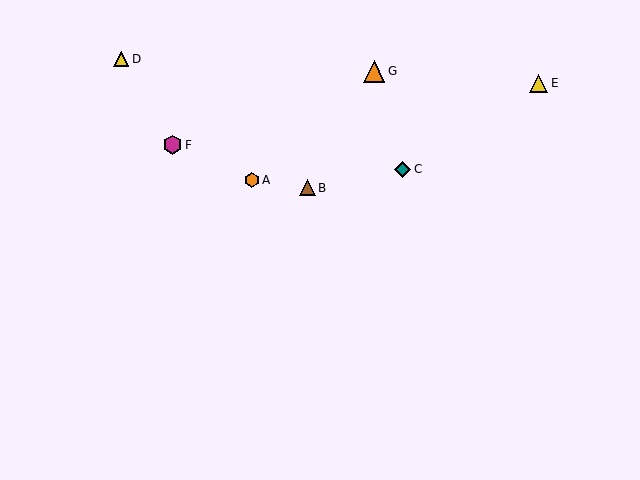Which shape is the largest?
The orange triangle (labeled G) is the largest.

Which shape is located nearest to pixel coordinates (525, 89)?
The yellow triangle (labeled E) at (538, 84) is nearest to that location.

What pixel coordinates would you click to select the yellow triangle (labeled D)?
Click at (121, 59) to select the yellow triangle D.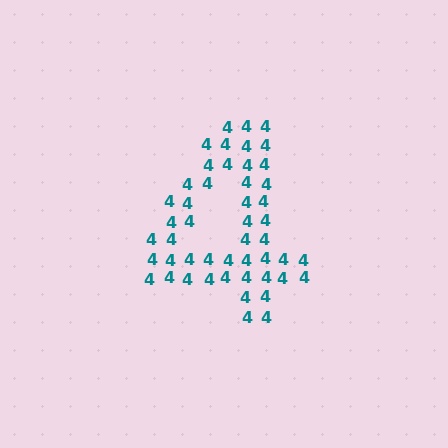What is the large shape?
The large shape is the digit 4.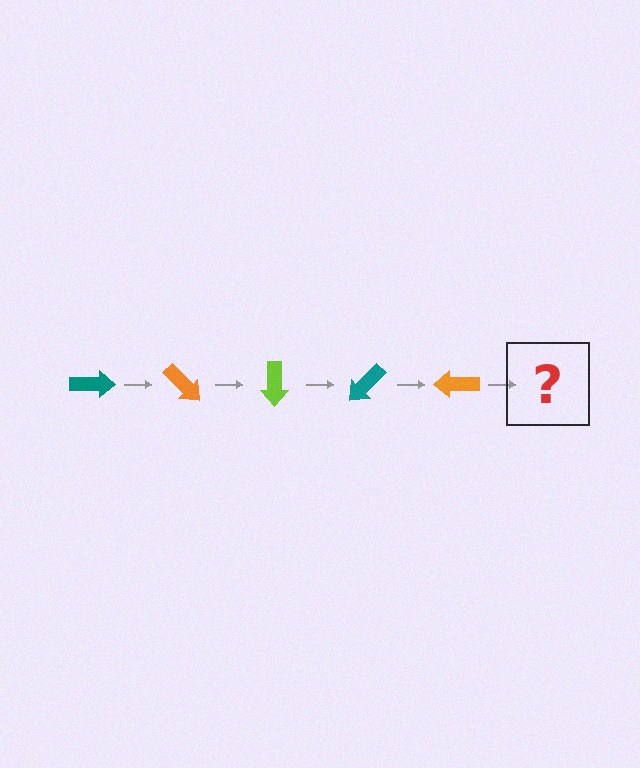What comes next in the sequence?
The next element should be a lime arrow, rotated 225 degrees from the start.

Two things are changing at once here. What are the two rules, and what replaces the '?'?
The two rules are that it rotates 45 degrees each step and the color cycles through teal, orange, and lime. The '?' should be a lime arrow, rotated 225 degrees from the start.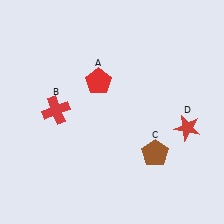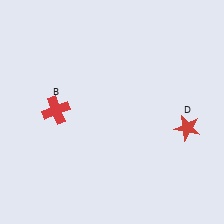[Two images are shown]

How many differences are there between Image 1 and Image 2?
There are 2 differences between the two images.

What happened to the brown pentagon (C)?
The brown pentagon (C) was removed in Image 2. It was in the bottom-right area of Image 1.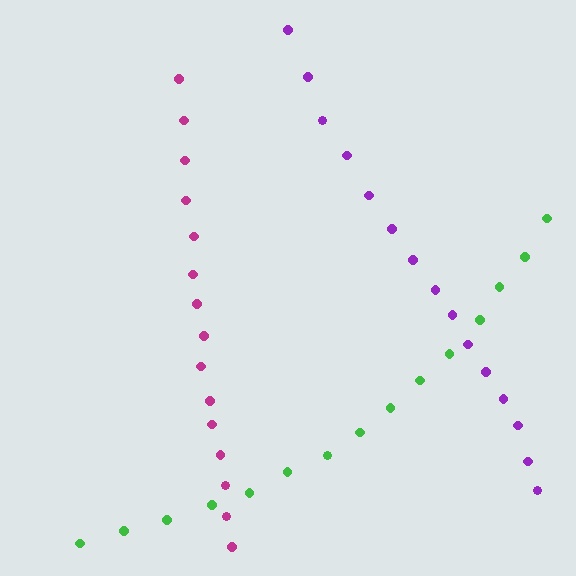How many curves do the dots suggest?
There are 3 distinct paths.